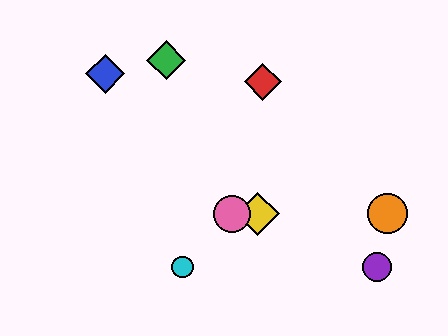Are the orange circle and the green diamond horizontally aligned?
No, the orange circle is at y≈214 and the green diamond is at y≈60.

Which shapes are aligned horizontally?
The yellow diamond, the orange circle, the pink circle are aligned horizontally.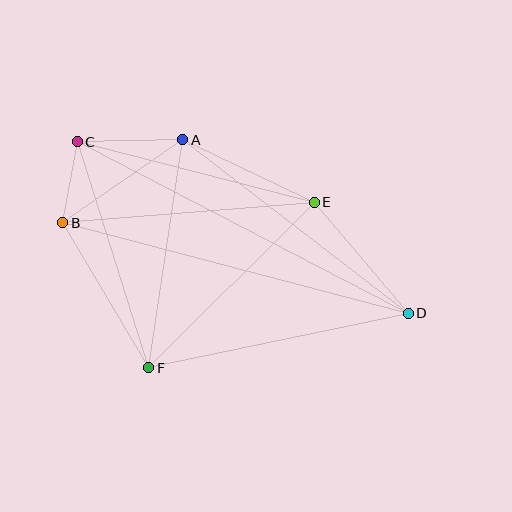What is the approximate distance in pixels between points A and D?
The distance between A and D is approximately 285 pixels.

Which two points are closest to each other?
Points B and C are closest to each other.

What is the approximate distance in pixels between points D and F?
The distance between D and F is approximately 265 pixels.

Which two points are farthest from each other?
Points C and D are farthest from each other.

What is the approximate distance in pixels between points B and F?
The distance between B and F is approximately 168 pixels.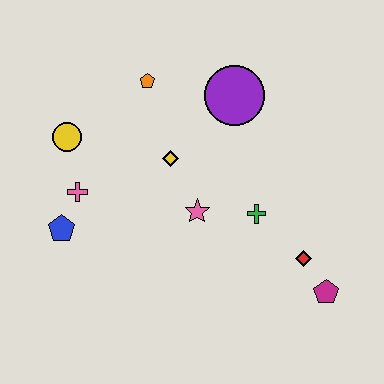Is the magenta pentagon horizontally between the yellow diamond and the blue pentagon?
No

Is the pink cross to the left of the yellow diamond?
Yes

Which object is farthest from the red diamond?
The yellow circle is farthest from the red diamond.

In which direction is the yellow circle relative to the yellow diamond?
The yellow circle is to the left of the yellow diamond.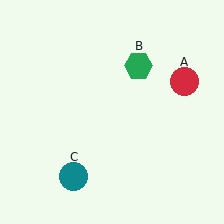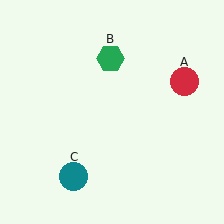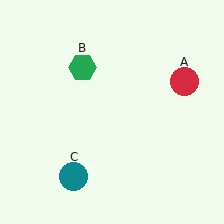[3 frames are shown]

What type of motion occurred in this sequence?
The green hexagon (object B) rotated counterclockwise around the center of the scene.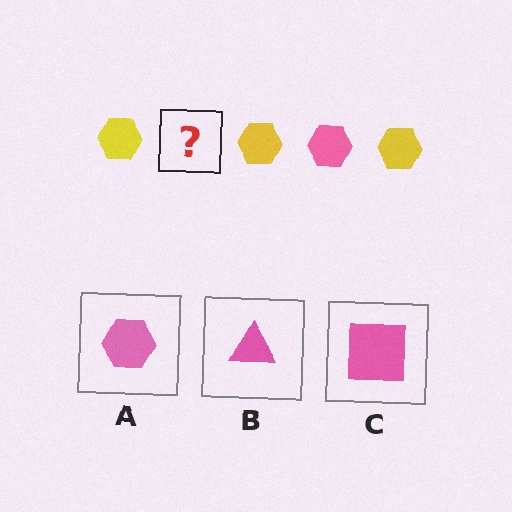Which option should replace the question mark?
Option A.